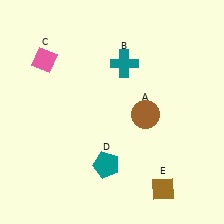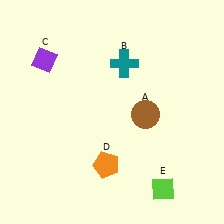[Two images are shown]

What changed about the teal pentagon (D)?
In Image 1, D is teal. In Image 2, it changed to orange.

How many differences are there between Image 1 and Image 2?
There are 3 differences between the two images.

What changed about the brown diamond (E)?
In Image 1, E is brown. In Image 2, it changed to lime.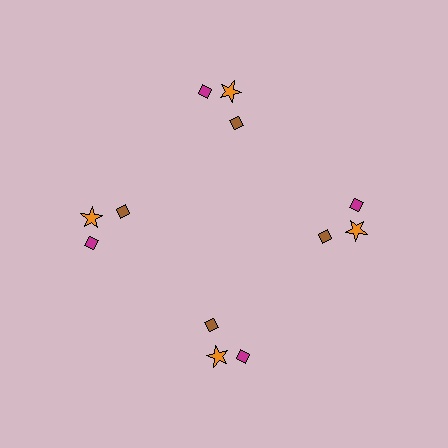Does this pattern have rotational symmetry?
Yes, this pattern has 4-fold rotational symmetry. It looks the same after rotating 90 degrees around the center.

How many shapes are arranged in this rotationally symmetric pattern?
There are 12 shapes, arranged in 4 groups of 3.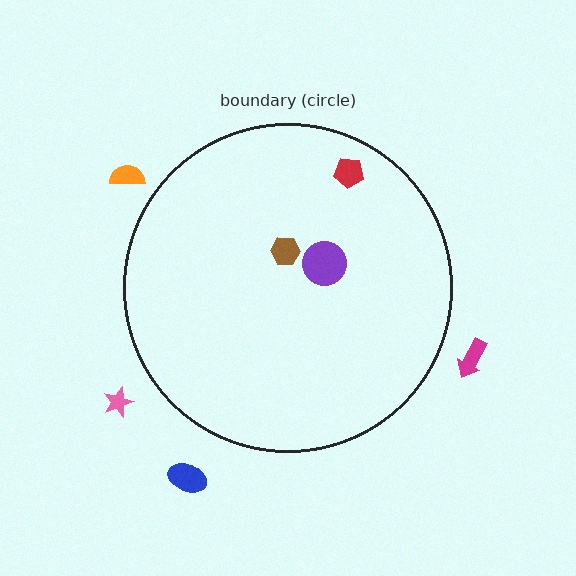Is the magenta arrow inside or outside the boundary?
Outside.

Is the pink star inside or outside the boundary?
Outside.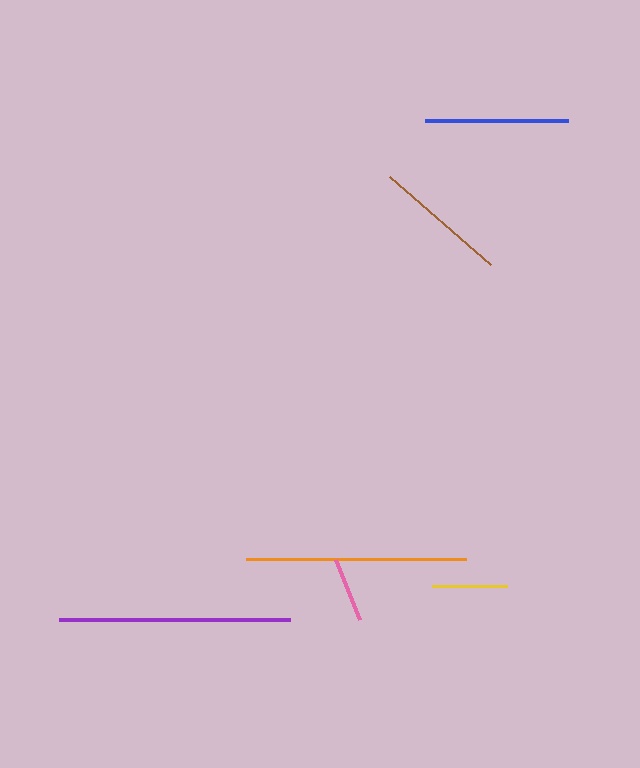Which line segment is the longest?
The purple line is the longest at approximately 231 pixels.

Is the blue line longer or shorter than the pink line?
The blue line is longer than the pink line.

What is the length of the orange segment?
The orange segment is approximately 219 pixels long.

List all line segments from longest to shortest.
From longest to shortest: purple, orange, blue, brown, yellow, pink.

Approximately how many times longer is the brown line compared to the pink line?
The brown line is approximately 2.1 times the length of the pink line.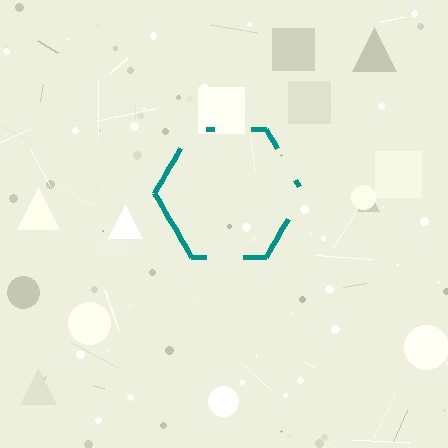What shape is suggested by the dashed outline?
The dashed outline suggests a hexagon.